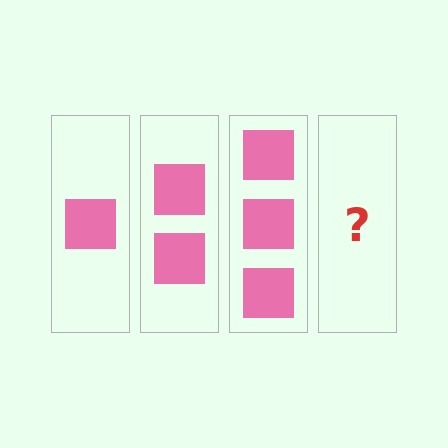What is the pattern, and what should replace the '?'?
The pattern is that each step adds one more square. The '?' should be 4 squares.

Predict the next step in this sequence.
The next step is 4 squares.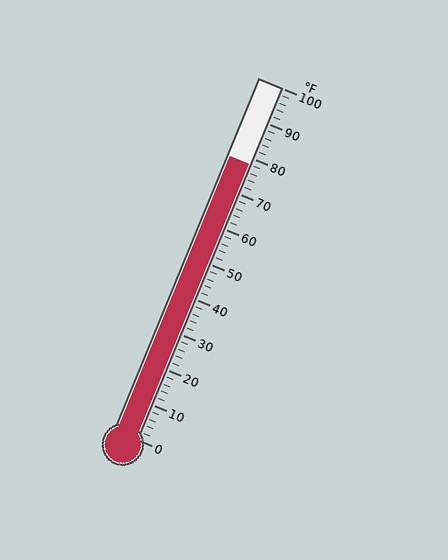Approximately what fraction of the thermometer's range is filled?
The thermometer is filled to approximately 80% of its range.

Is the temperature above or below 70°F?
The temperature is above 70°F.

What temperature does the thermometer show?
The thermometer shows approximately 78°F.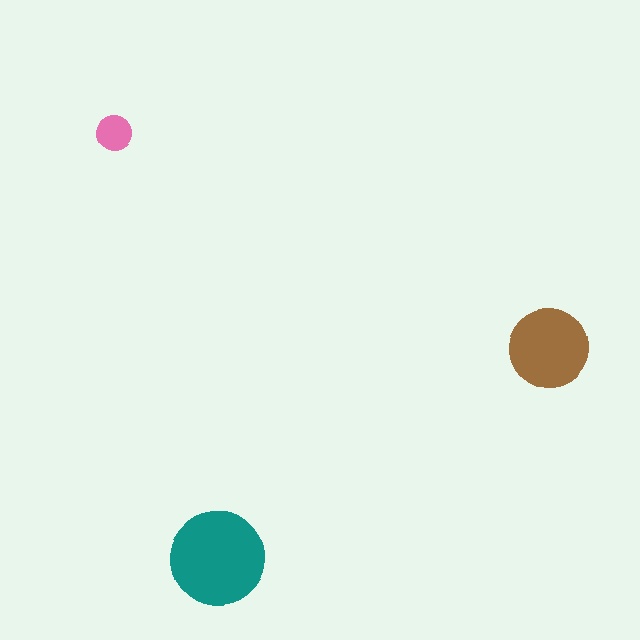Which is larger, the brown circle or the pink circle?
The brown one.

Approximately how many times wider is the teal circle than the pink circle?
About 2.5 times wider.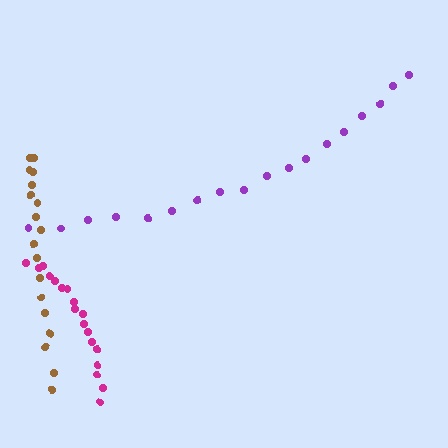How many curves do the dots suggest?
There are 3 distinct paths.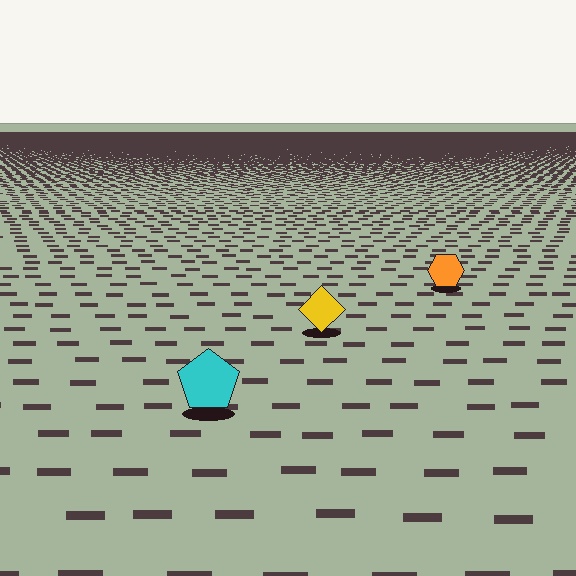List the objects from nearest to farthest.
From nearest to farthest: the cyan pentagon, the yellow diamond, the orange hexagon.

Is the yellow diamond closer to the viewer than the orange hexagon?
Yes. The yellow diamond is closer — you can tell from the texture gradient: the ground texture is coarser near it.